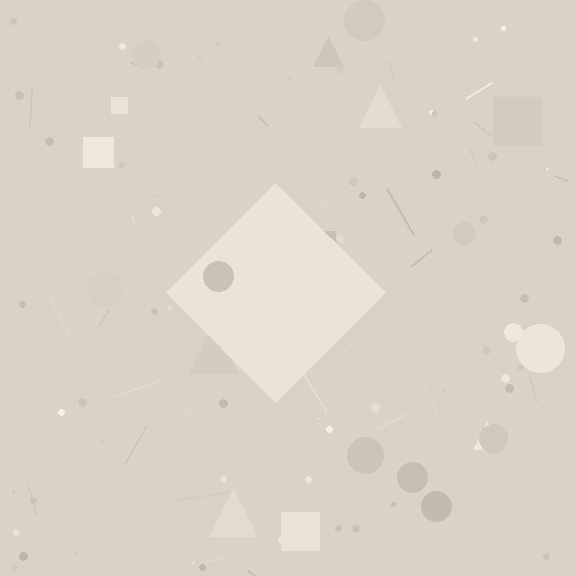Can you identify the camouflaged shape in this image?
The camouflaged shape is a diamond.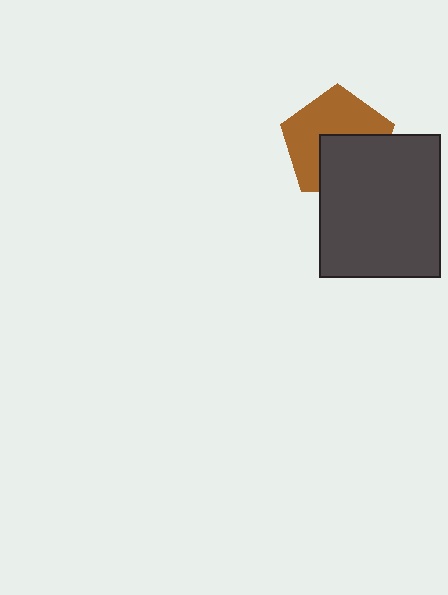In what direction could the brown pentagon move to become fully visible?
The brown pentagon could move up. That would shift it out from behind the dark gray rectangle entirely.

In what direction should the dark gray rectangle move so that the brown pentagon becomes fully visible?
The dark gray rectangle should move down. That is the shortest direction to clear the overlap and leave the brown pentagon fully visible.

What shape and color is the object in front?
The object in front is a dark gray rectangle.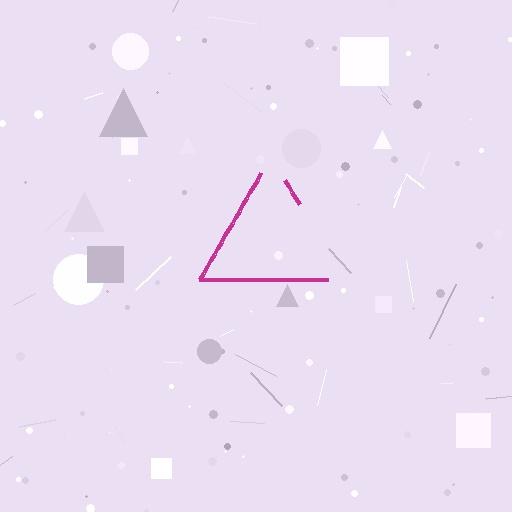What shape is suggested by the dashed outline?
The dashed outline suggests a triangle.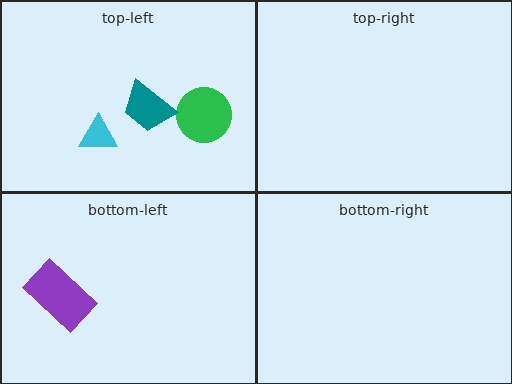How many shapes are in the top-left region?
3.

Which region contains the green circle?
The top-left region.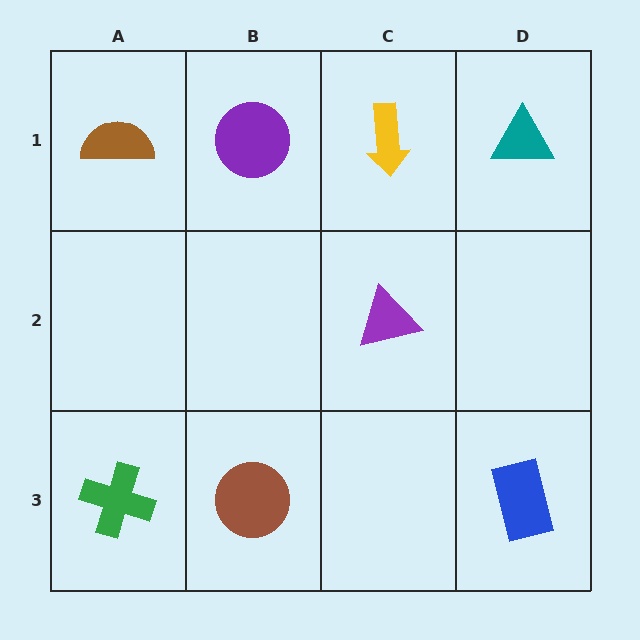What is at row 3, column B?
A brown circle.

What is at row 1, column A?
A brown semicircle.